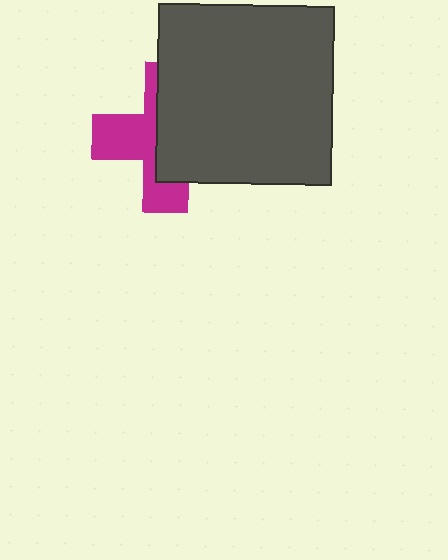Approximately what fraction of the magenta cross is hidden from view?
Roughly 55% of the magenta cross is hidden behind the dark gray rectangle.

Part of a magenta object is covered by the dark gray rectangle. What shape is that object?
It is a cross.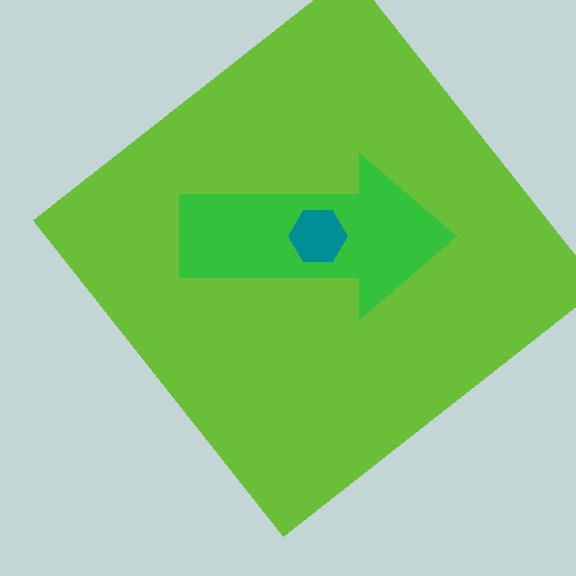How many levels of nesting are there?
3.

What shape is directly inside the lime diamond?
The green arrow.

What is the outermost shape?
The lime diamond.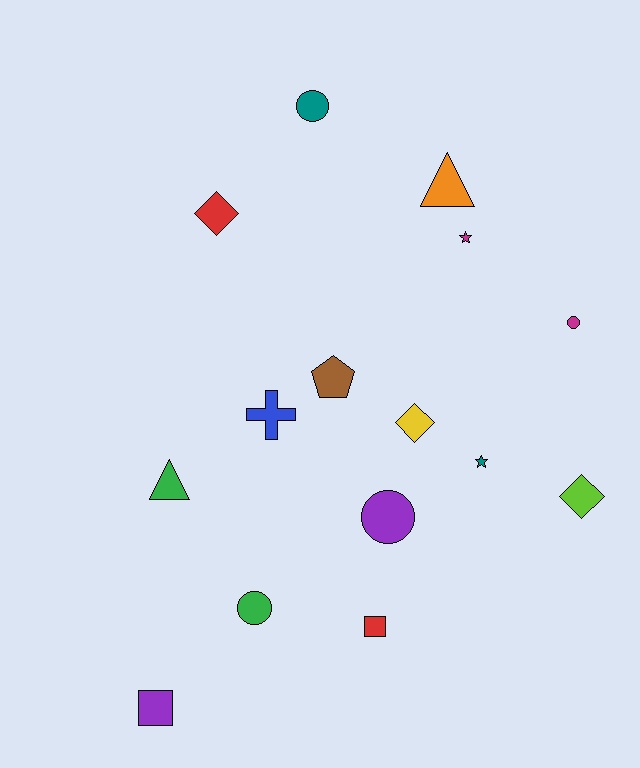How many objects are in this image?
There are 15 objects.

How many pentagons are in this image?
There is 1 pentagon.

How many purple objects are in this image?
There are 2 purple objects.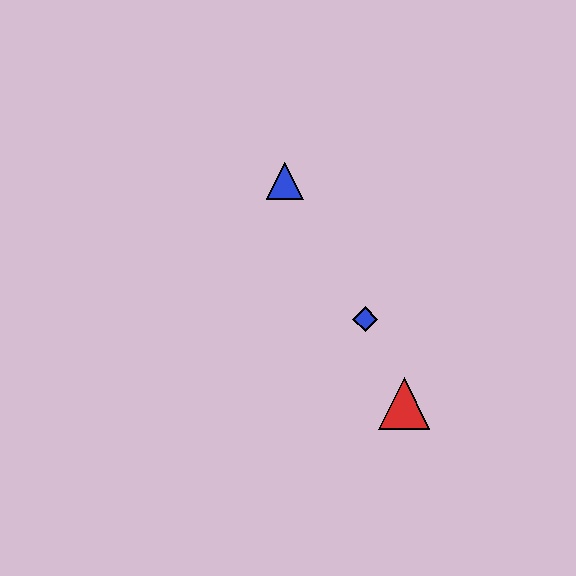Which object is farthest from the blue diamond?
The blue triangle is farthest from the blue diamond.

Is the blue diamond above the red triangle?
Yes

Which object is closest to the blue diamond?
The red triangle is closest to the blue diamond.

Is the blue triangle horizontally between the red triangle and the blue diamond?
No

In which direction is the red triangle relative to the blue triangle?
The red triangle is below the blue triangle.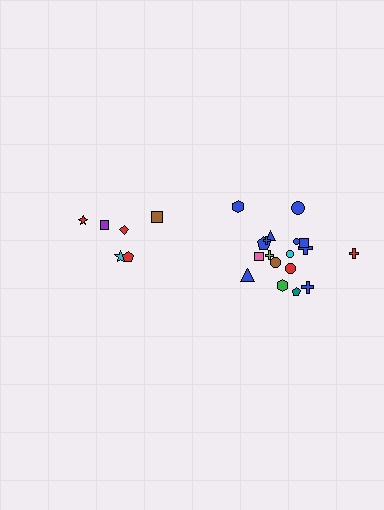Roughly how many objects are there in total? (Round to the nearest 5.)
Roughly 25 objects in total.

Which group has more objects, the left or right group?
The right group.